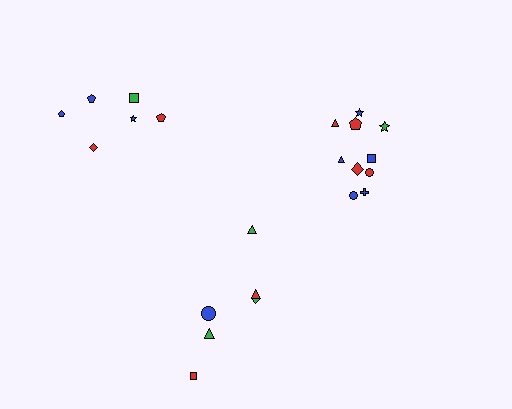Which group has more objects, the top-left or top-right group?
The top-right group.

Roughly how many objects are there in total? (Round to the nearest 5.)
Roughly 20 objects in total.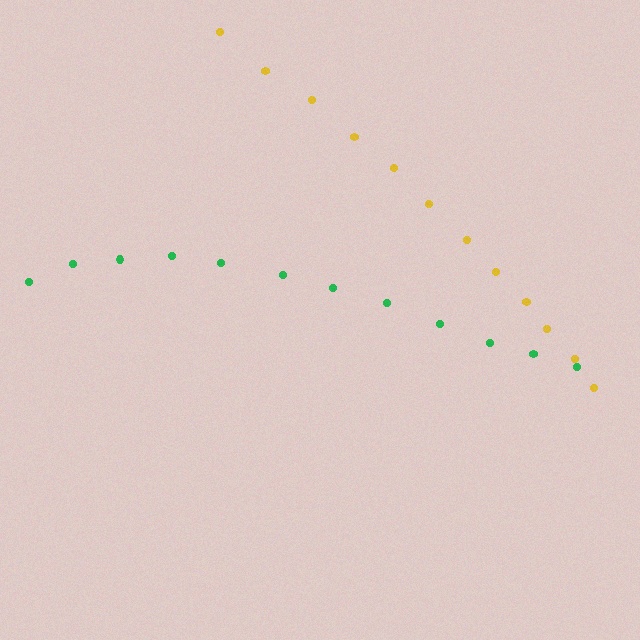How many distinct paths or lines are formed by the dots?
There are 2 distinct paths.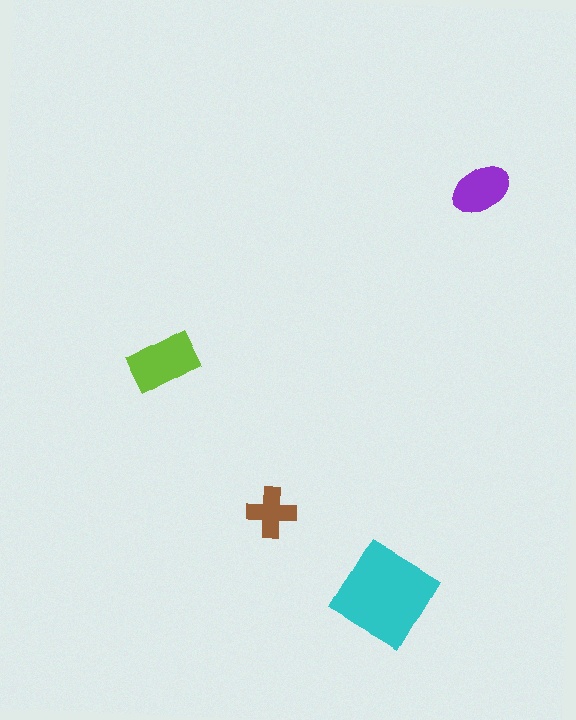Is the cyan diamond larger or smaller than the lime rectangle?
Larger.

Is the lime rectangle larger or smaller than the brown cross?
Larger.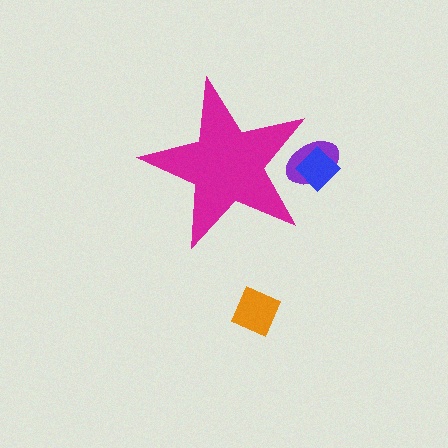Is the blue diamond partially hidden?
Yes, the blue diamond is partially hidden behind the magenta star.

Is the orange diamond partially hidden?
No, the orange diamond is fully visible.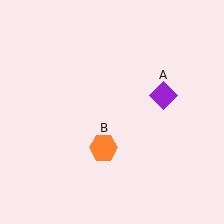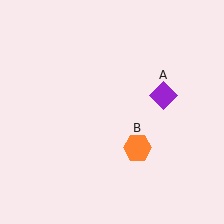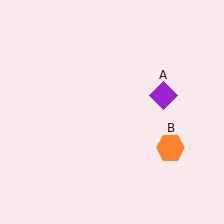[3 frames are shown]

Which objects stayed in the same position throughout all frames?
Purple diamond (object A) remained stationary.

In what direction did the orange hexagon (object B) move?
The orange hexagon (object B) moved right.